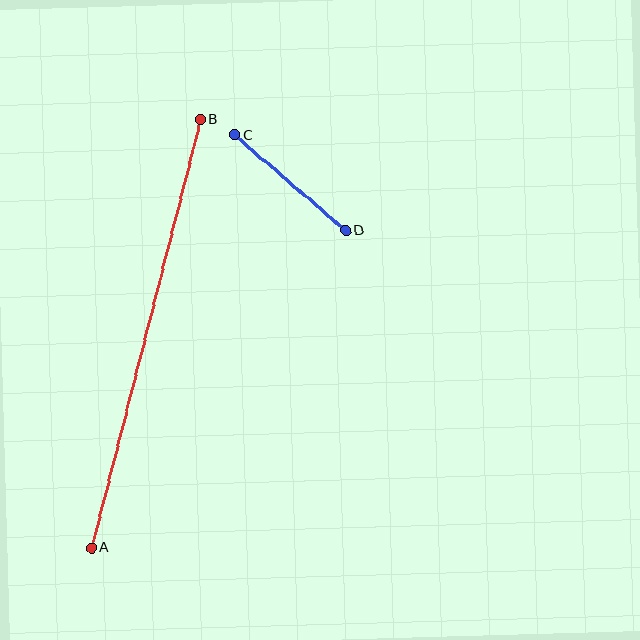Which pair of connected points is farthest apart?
Points A and B are farthest apart.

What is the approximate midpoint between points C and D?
The midpoint is at approximately (290, 183) pixels.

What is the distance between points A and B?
The distance is approximately 442 pixels.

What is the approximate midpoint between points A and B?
The midpoint is at approximately (146, 334) pixels.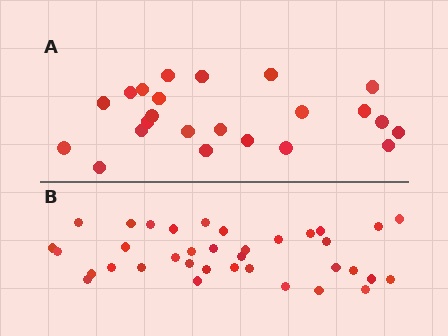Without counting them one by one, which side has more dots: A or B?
Region B (the bottom region) has more dots.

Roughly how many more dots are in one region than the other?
Region B has approximately 15 more dots than region A.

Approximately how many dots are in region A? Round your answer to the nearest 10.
About 20 dots. (The exact count is 23, which rounds to 20.)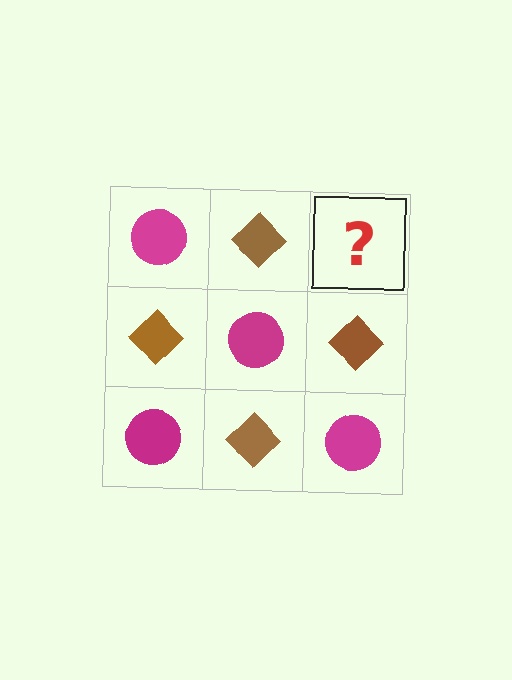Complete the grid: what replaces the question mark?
The question mark should be replaced with a magenta circle.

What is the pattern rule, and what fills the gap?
The rule is that it alternates magenta circle and brown diamond in a checkerboard pattern. The gap should be filled with a magenta circle.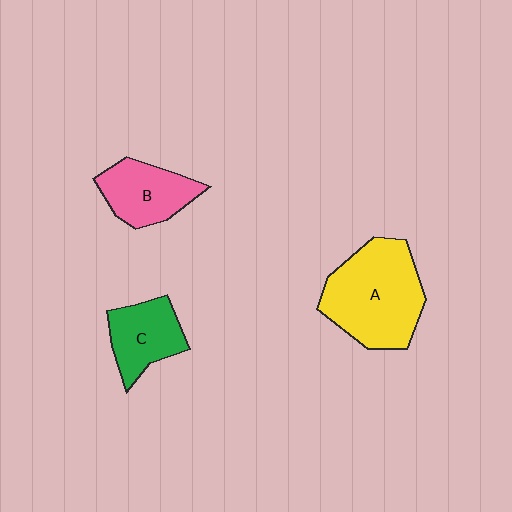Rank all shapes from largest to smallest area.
From largest to smallest: A (yellow), B (pink), C (green).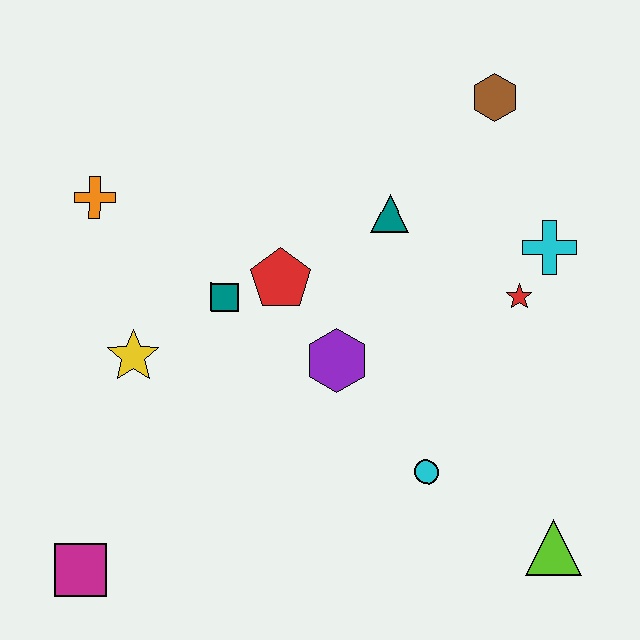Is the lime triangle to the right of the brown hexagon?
Yes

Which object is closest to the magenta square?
The yellow star is closest to the magenta square.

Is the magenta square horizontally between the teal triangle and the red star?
No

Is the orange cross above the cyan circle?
Yes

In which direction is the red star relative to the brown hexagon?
The red star is below the brown hexagon.